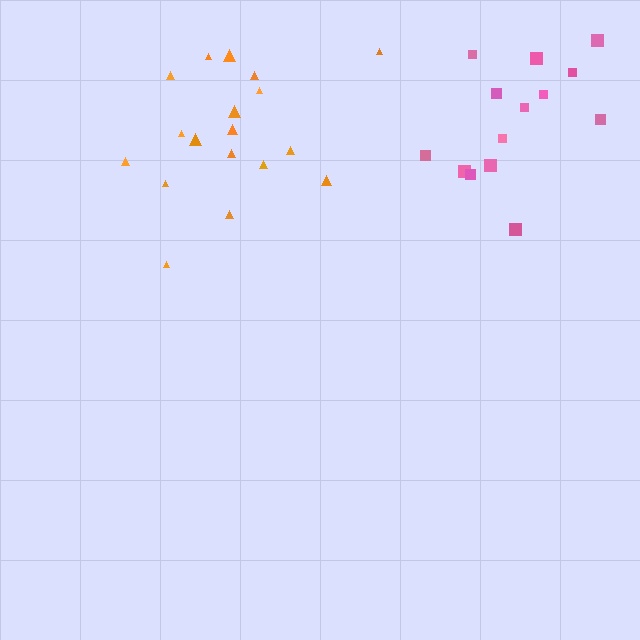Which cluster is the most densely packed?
Pink.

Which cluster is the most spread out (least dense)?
Orange.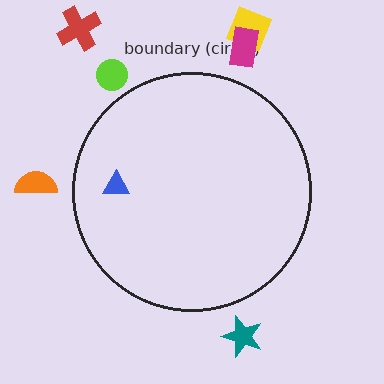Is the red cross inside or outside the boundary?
Outside.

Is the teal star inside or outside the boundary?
Outside.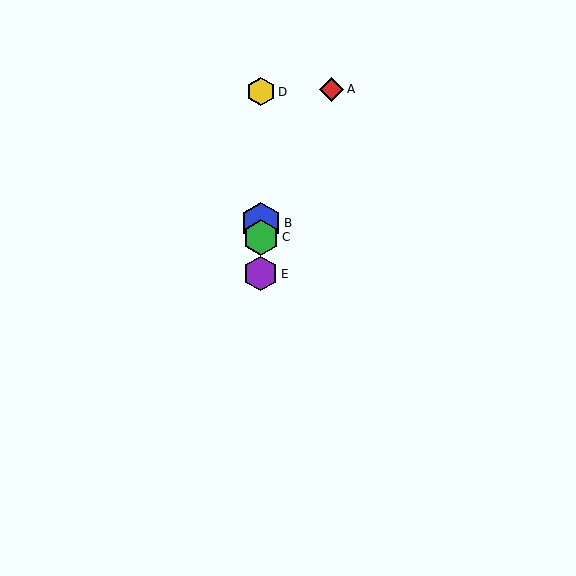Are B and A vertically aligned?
No, B is at x≈261 and A is at x≈331.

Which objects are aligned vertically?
Objects B, C, D, E are aligned vertically.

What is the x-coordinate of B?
Object B is at x≈261.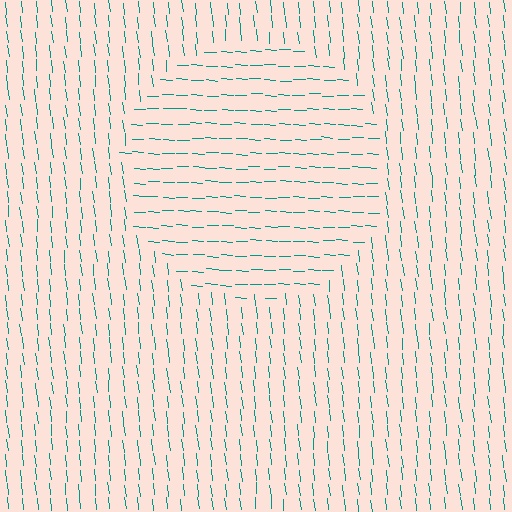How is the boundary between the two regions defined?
The boundary is defined purely by a change in line orientation (approximately 81 degrees difference). All lines are the same color and thickness.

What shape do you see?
I see a circle.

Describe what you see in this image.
The image is filled with small teal line segments. A circle region in the image has lines oriented differently from the surrounding lines, creating a visible texture boundary.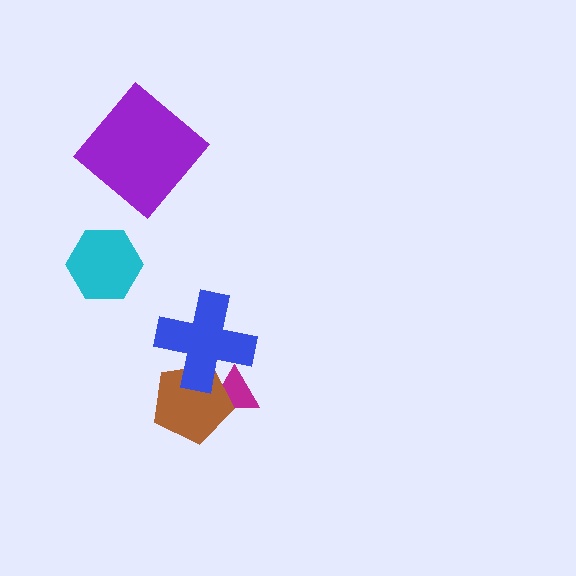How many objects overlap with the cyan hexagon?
0 objects overlap with the cyan hexagon.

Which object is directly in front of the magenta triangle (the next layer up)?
The brown pentagon is directly in front of the magenta triangle.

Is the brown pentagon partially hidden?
Yes, it is partially covered by another shape.